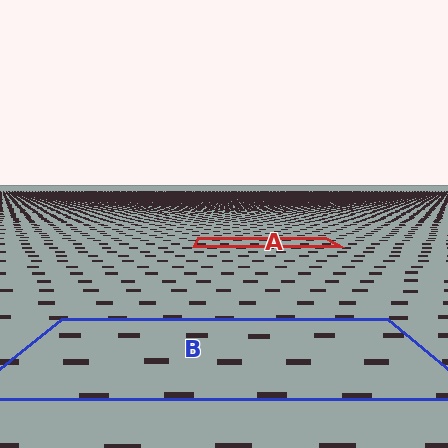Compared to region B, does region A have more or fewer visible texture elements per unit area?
Region A has more texture elements per unit area — they are packed more densely because it is farther away.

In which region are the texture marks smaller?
The texture marks are smaller in region A, because it is farther away.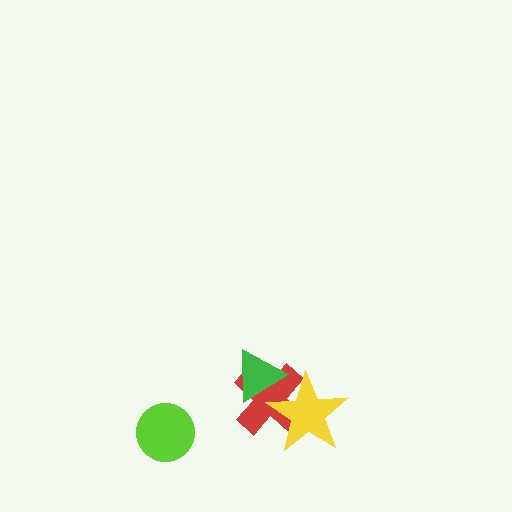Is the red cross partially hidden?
Yes, it is partially covered by another shape.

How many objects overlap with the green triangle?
2 objects overlap with the green triangle.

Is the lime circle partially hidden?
No, no other shape covers it.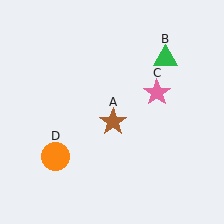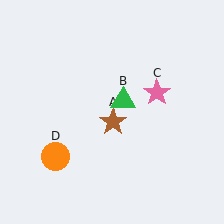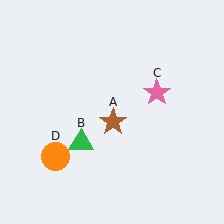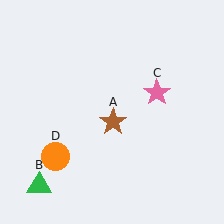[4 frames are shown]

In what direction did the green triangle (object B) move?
The green triangle (object B) moved down and to the left.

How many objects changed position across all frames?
1 object changed position: green triangle (object B).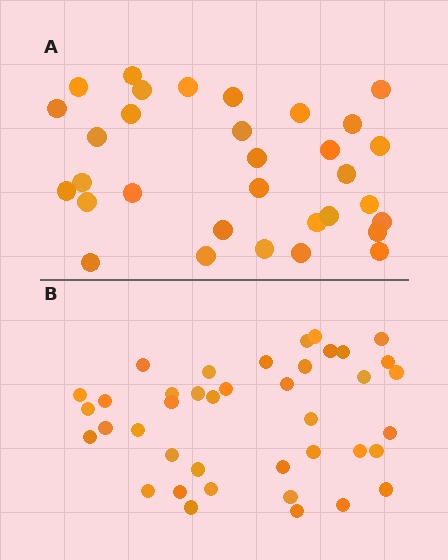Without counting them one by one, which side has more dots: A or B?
Region B (the bottom region) has more dots.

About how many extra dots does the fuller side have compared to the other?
Region B has roughly 8 or so more dots than region A.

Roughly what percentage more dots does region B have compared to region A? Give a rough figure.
About 25% more.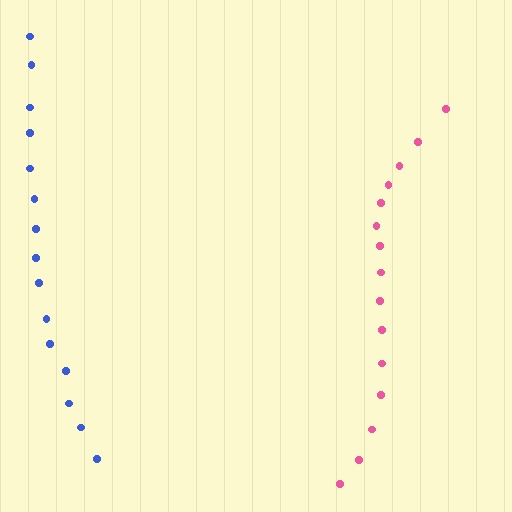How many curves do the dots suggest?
There are 2 distinct paths.